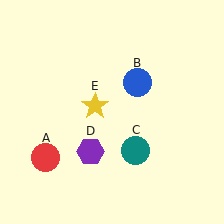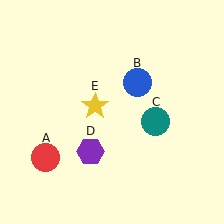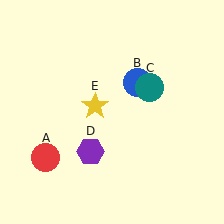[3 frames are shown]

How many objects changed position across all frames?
1 object changed position: teal circle (object C).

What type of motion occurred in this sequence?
The teal circle (object C) rotated counterclockwise around the center of the scene.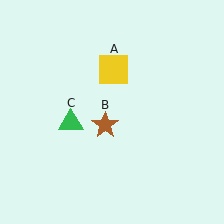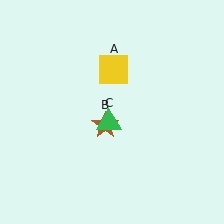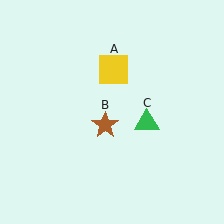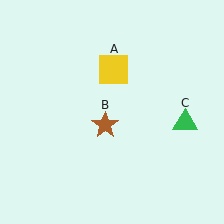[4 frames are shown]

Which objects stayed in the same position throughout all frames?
Yellow square (object A) and brown star (object B) remained stationary.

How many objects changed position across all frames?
1 object changed position: green triangle (object C).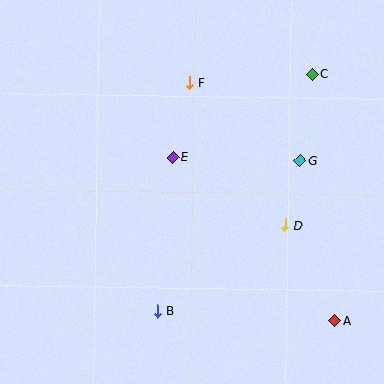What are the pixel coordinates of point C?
Point C is at (312, 74).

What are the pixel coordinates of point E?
Point E is at (173, 157).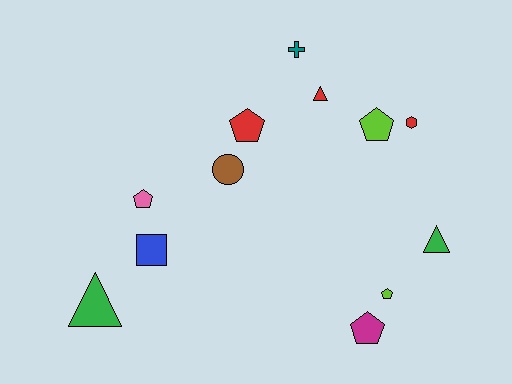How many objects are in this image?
There are 12 objects.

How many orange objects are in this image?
There are no orange objects.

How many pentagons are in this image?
There are 5 pentagons.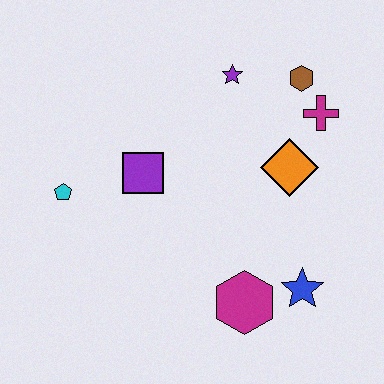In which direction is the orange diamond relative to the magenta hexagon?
The orange diamond is above the magenta hexagon.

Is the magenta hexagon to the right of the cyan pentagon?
Yes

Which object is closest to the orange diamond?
The magenta cross is closest to the orange diamond.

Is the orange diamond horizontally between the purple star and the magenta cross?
Yes